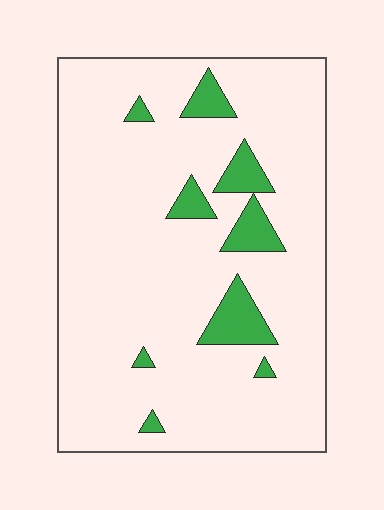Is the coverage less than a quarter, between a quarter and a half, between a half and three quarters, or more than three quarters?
Less than a quarter.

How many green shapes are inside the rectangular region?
9.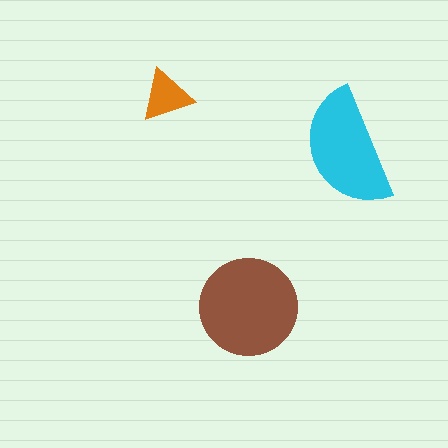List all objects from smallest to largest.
The orange triangle, the cyan semicircle, the brown circle.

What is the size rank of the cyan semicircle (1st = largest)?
2nd.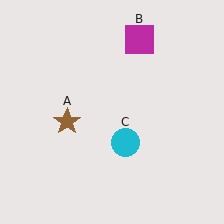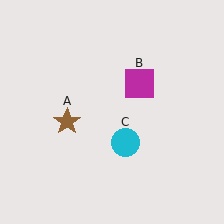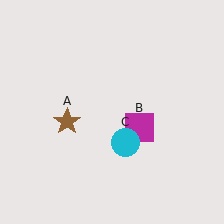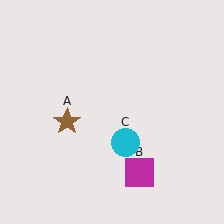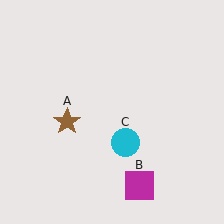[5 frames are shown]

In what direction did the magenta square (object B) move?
The magenta square (object B) moved down.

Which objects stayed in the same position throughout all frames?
Brown star (object A) and cyan circle (object C) remained stationary.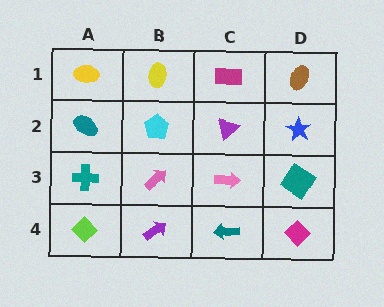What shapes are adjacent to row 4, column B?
A pink arrow (row 3, column B), a lime diamond (row 4, column A), a teal arrow (row 4, column C).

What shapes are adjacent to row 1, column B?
A cyan pentagon (row 2, column B), a yellow ellipse (row 1, column A), a magenta rectangle (row 1, column C).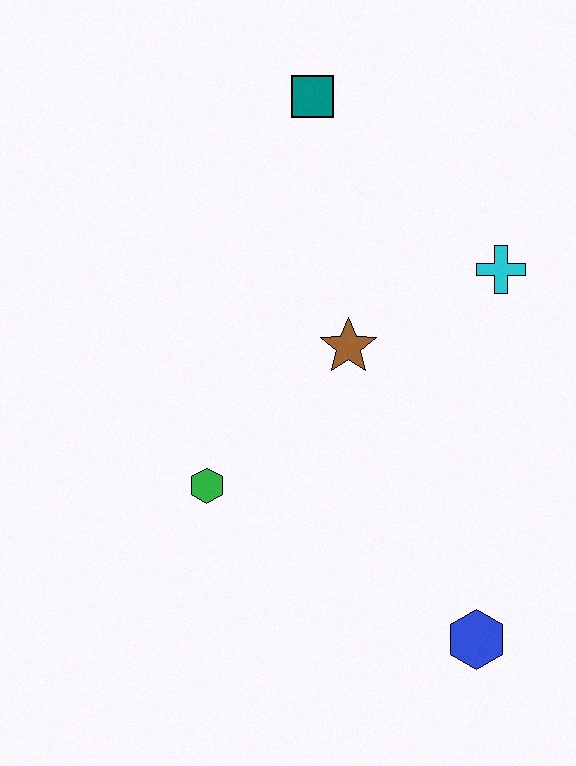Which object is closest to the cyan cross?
The brown star is closest to the cyan cross.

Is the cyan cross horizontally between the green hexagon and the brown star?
No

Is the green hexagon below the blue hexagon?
No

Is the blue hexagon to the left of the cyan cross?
Yes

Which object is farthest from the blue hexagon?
The teal square is farthest from the blue hexagon.